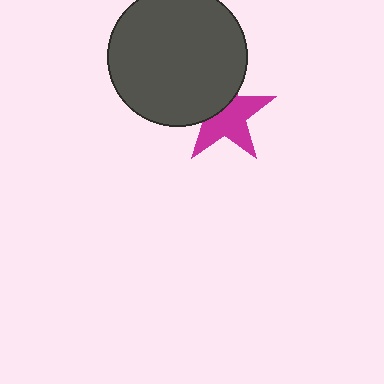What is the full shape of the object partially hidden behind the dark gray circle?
The partially hidden object is a magenta star.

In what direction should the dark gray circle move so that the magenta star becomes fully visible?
The dark gray circle should move toward the upper-left. That is the shortest direction to clear the overlap and leave the magenta star fully visible.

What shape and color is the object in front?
The object in front is a dark gray circle.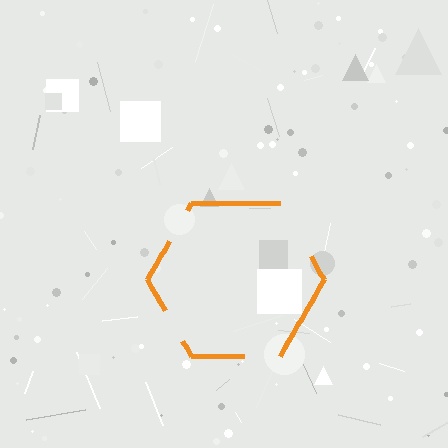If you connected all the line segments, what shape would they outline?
They would outline a hexagon.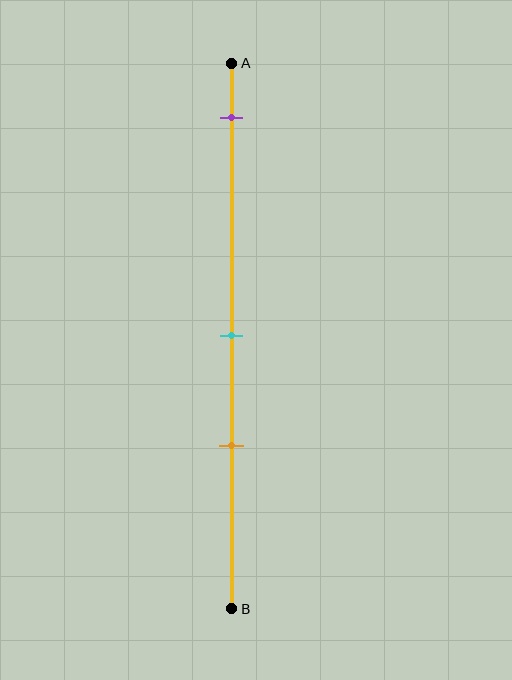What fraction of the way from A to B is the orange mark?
The orange mark is approximately 70% (0.7) of the way from A to B.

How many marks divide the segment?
There are 3 marks dividing the segment.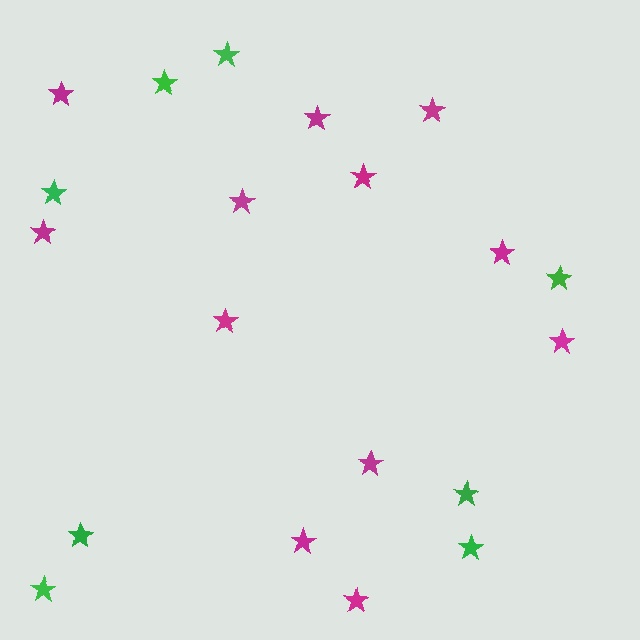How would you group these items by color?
There are 2 groups: one group of green stars (8) and one group of magenta stars (12).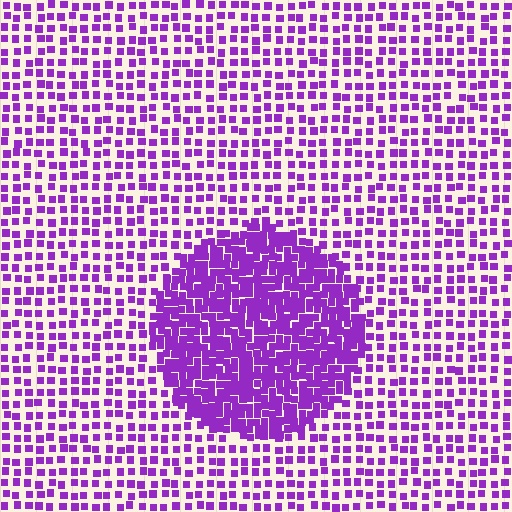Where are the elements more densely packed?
The elements are more densely packed inside the circle boundary.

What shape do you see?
I see a circle.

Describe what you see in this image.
The image contains small purple elements arranged at two different densities. A circle-shaped region is visible where the elements are more densely packed than the surrounding area.